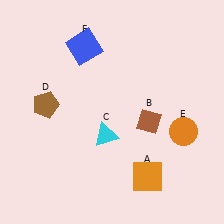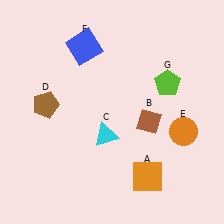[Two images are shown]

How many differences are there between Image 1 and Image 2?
There is 1 difference between the two images.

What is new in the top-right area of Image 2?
A lime pentagon (G) was added in the top-right area of Image 2.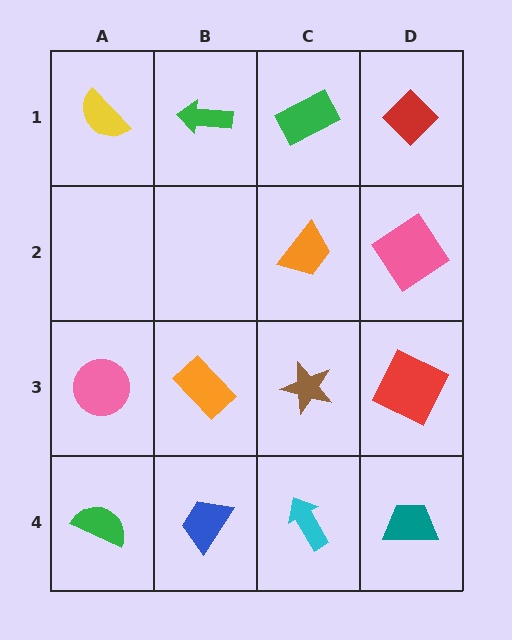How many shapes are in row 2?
2 shapes.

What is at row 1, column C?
A green rectangle.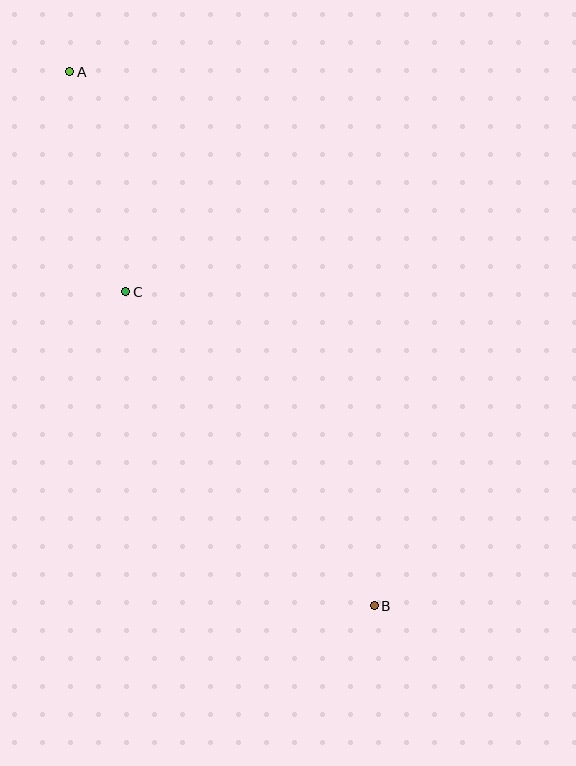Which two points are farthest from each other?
Points A and B are farthest from each other.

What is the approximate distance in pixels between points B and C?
The distance between B and C is approximately 400 pixels.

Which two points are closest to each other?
Points A and C are closest to each other.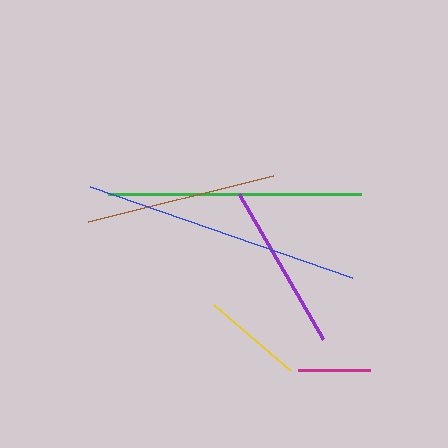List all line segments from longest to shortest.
From longest to shortest: blue, green, brown, purple, yellow, magenta.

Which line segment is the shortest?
The magenta line is the shortest at approximately 72 pixels.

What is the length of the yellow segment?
The yellow segment is approximately 101 pixels long.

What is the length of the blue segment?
The blue segment is approximately 277 pixels long.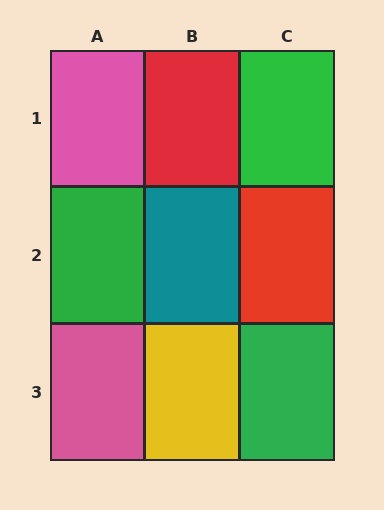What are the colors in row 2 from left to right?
Green, teal, red.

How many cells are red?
2 cells are red.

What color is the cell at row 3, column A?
Pink.